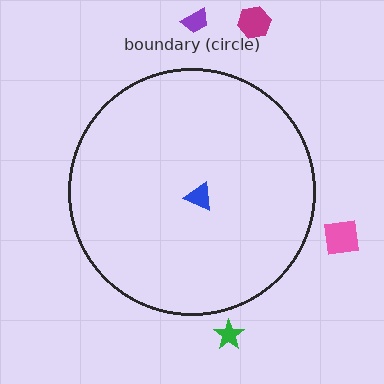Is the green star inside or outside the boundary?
Outside.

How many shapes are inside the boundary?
1 inside, 4 outside.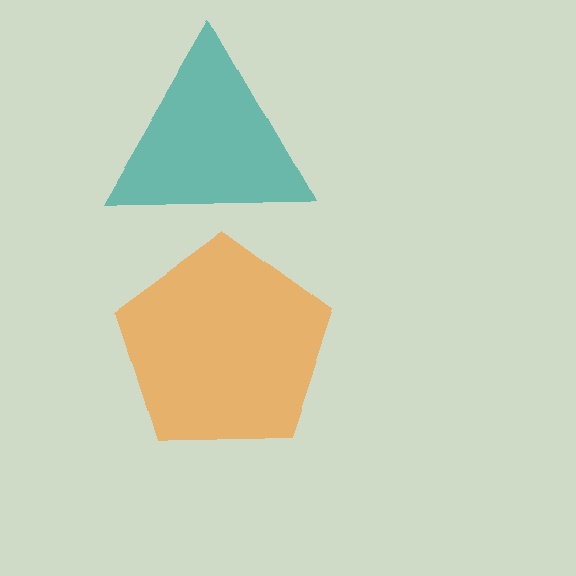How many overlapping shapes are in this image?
There are 2 overlapping shapes in the image.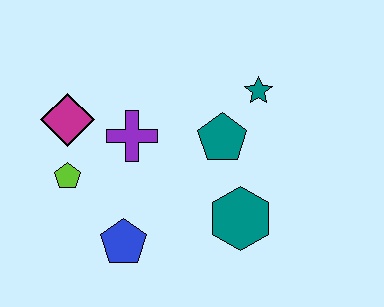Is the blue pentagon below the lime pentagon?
Yes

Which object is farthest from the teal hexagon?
The magenta diamond is farthest from the teal hexagon.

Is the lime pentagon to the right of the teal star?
No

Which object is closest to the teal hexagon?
The teal pentagon is closest to the teal hexagon.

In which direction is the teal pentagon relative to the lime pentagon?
The teal pentagon is to the right of the lime pentagon.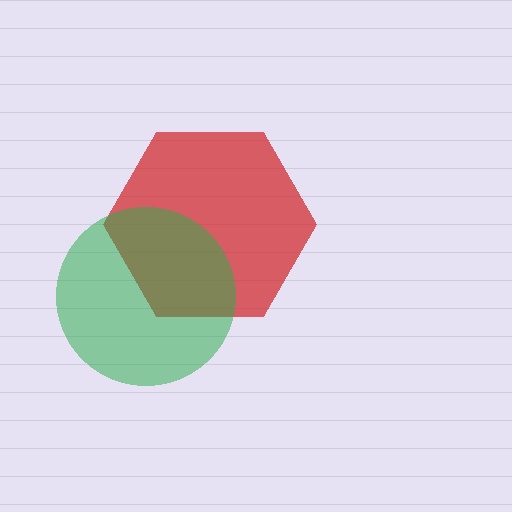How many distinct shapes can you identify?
There are 2 distinct shapes: a red hexagon, a green circle.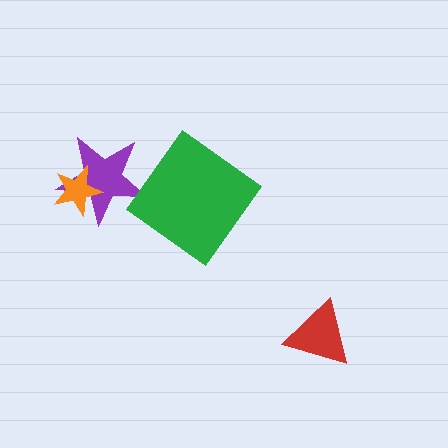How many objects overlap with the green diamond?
0 objects overlap with the green diamond.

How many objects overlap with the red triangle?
0 objects overlap with the red triangle.